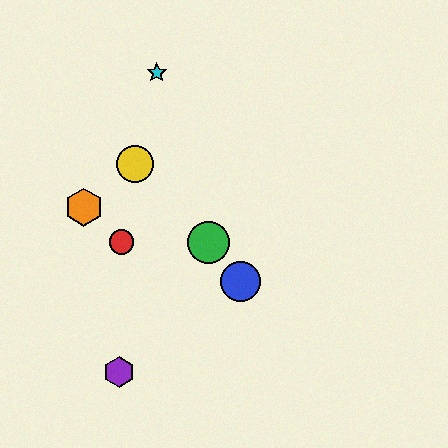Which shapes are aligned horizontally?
The red circle, the green circle are aligned horizontally.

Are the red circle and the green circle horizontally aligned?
Yes, both are at y≈242.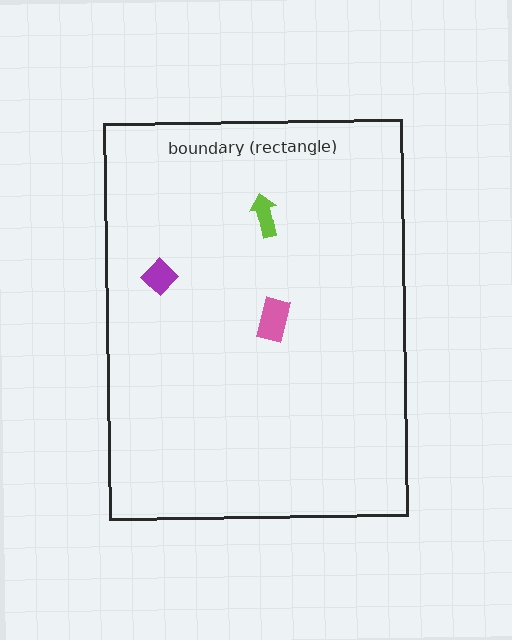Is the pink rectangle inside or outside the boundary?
Inside.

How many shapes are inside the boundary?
3 inside, 0 outside.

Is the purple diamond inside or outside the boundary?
Inside.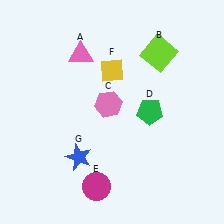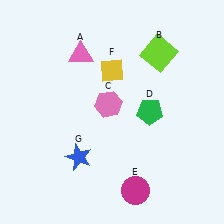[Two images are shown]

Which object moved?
The magenta circle (E) moved right.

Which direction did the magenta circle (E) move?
The magenta circle (E) moved right.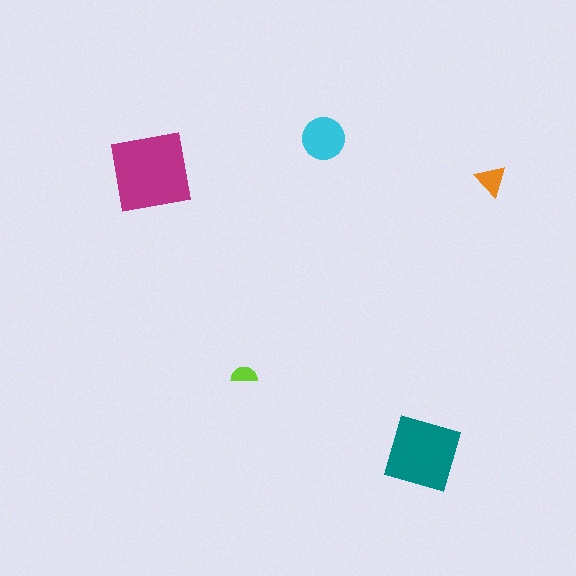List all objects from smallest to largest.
The lime semicircle, the orange triangle, the cyan circle, the teal square, the magenta square.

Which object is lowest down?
The teal square is bottommost.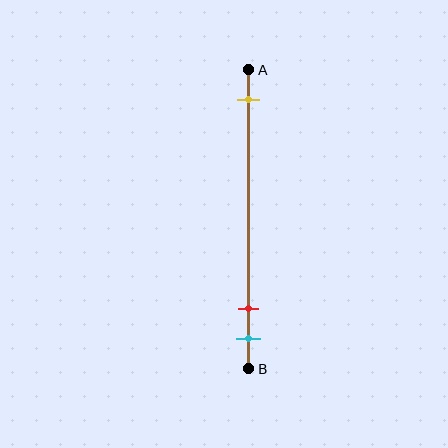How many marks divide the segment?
There are 3 marks dividing the segment.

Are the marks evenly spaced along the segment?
No, the marks are not evenly spaced.